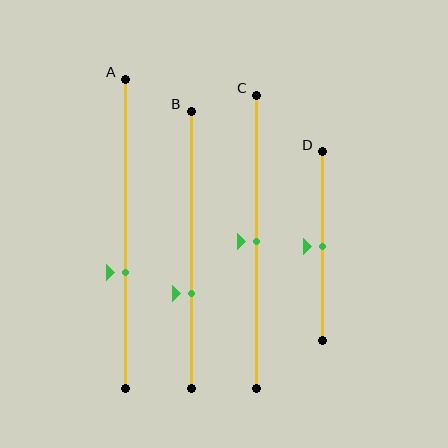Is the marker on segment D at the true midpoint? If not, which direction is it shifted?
Yes, the marker on segment D is at the true midpoint.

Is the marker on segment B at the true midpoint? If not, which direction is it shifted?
No, the marker on segment B is shifted downward by about 16% of the segment length.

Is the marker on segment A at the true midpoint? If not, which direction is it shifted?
No, the marker on segment A is shifted downward by about 12% of the segment length.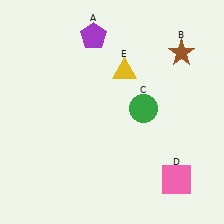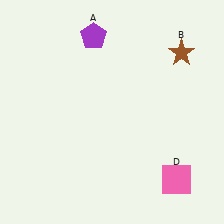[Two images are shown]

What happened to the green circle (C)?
The green circle (C) was removed in Image 2. It was in the top-right area of Image 1.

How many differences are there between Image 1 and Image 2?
There are 2 differences between the two images.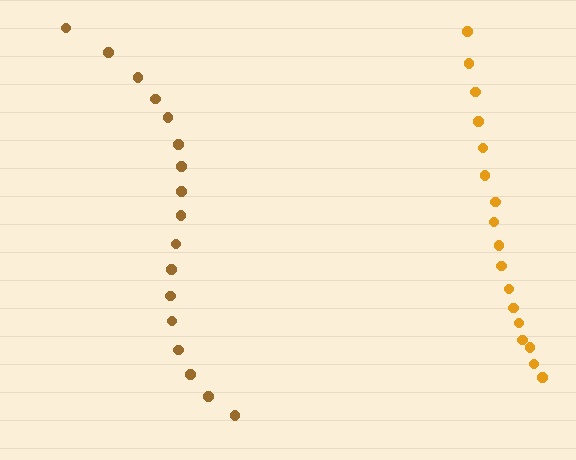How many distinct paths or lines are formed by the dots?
There are 2 distinct paths.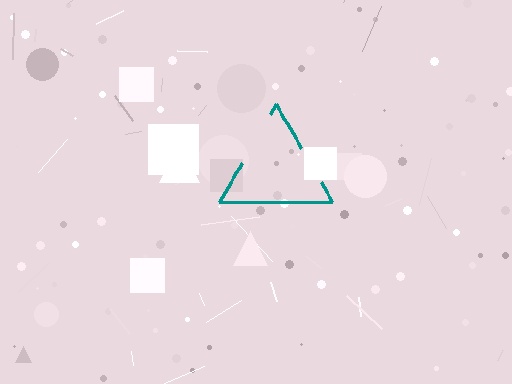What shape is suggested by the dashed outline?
The dashed outline suggests a triangle.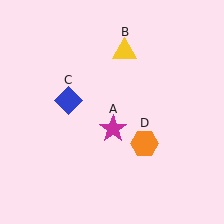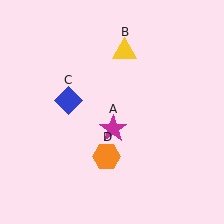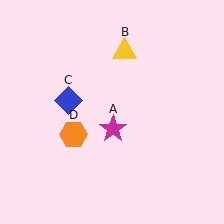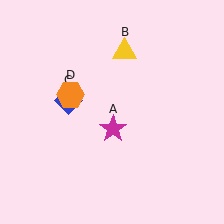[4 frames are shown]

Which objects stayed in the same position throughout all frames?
Magenta star (object A) and yellow triangle (object B) and blue diamond (object C) remained stationary.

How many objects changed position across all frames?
1 object changed position: orange hexagon (object D).